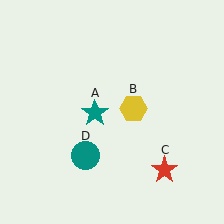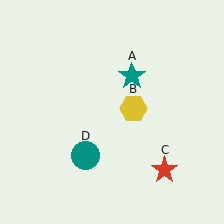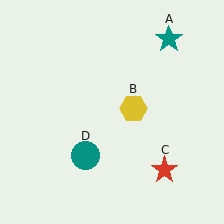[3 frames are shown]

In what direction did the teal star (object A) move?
The teal star (object A) moved up and to the right.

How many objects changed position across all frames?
1 object changed position: teal star (object A).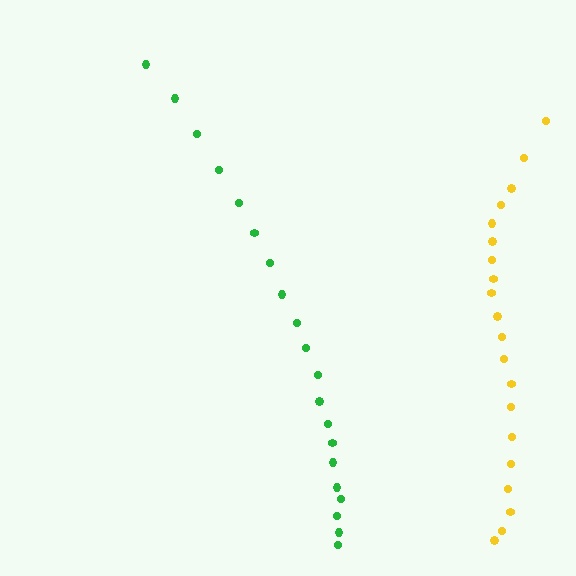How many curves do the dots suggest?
There are 2 distinct paths.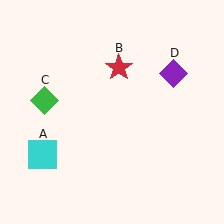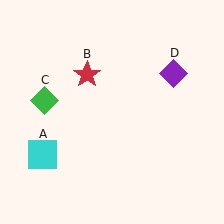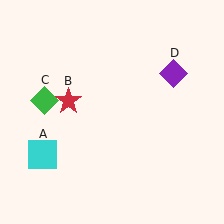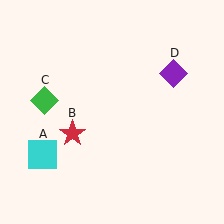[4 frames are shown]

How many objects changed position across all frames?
1 object changed position: red star (object B).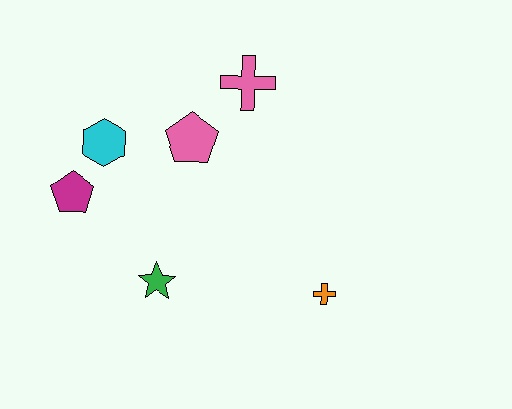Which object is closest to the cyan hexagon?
The magenta pentagon is closest to the cyan hexagon.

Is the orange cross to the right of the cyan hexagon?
Yes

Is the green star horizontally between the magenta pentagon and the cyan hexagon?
No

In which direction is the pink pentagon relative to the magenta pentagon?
The pink pentagon is to the right of the magenta pentagon.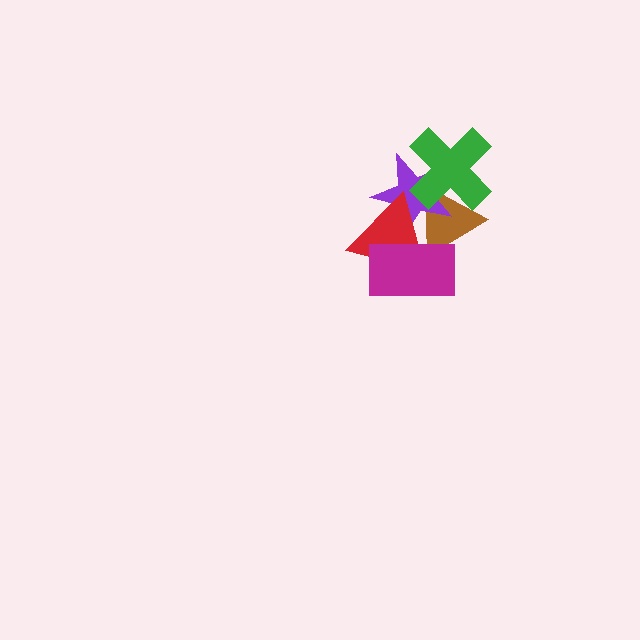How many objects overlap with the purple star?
4 objects overlap with the purple star.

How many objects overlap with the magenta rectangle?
3 objects overlap with the magenta rectangle.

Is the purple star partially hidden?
Yes, it is partially covered by another shape.